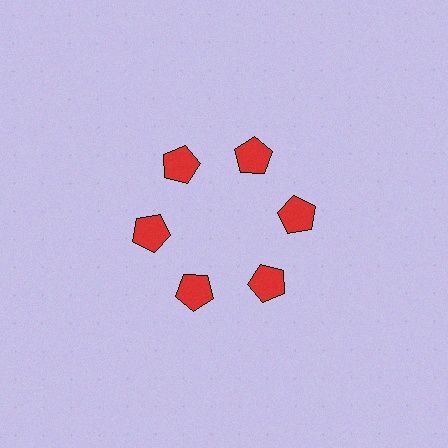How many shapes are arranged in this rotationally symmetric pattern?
There are 6 shapes, arranged in 6 groups of 1.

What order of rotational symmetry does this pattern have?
This pattern has 6-fold rotational symmetry.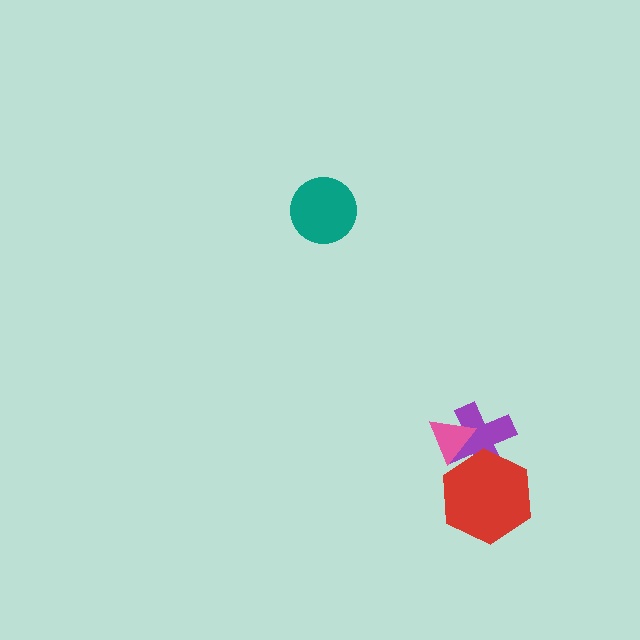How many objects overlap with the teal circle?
0 objects overlap with the teal circle.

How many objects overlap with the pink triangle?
1 object overlaps with the pink triangle.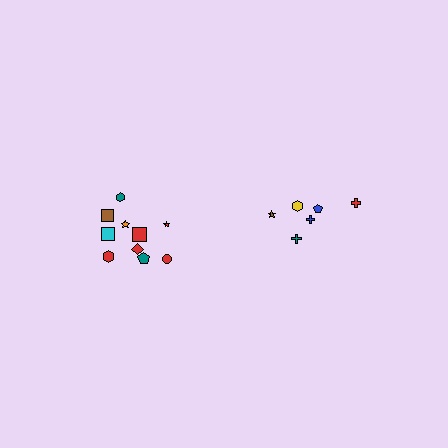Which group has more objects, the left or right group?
The left group.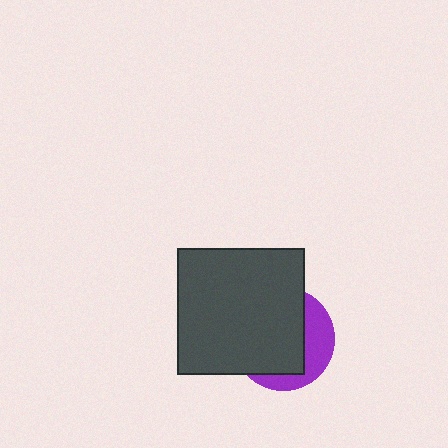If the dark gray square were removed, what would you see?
You would see the complete purple circle.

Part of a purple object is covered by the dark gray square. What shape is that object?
It is a circle.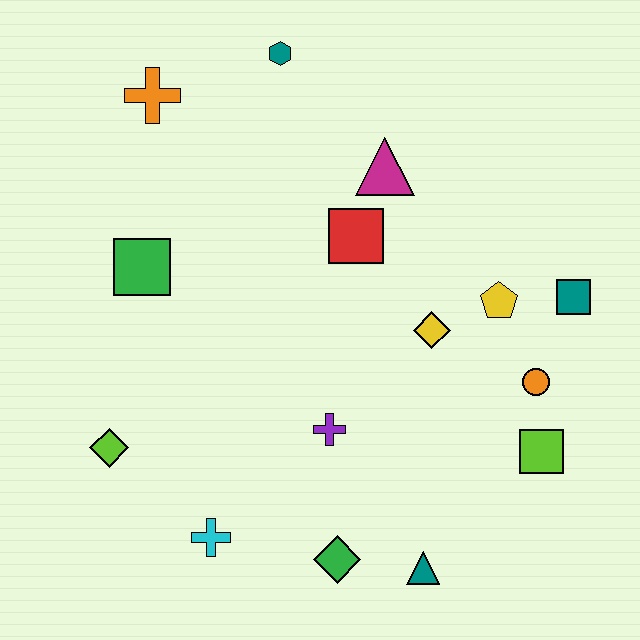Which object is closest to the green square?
The orange cross is closest to the green square.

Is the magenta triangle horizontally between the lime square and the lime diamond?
Yes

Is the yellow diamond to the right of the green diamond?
Yes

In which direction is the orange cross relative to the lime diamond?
The orange cross is above the lime diamond.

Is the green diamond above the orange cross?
No